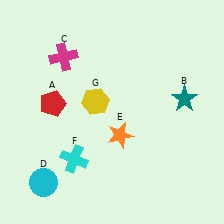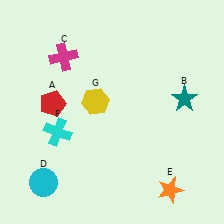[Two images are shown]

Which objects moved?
The objects that moved are: the orange star (E), the cyan cross (F).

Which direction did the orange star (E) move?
The orange star (E) moved down.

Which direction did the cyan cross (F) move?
The cyan cross (F) moved up.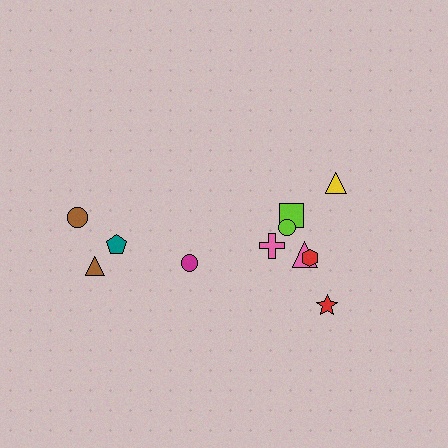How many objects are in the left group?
There are 4 objects.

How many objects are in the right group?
There are 7 objects.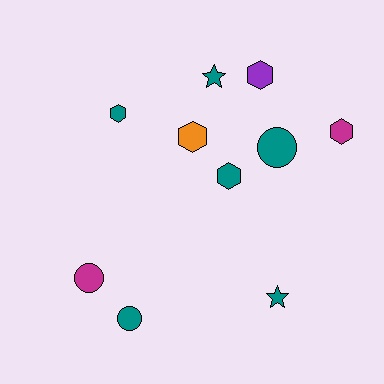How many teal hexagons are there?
There are 2 teal hexagons.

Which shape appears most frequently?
Hexagon, with 5 objects.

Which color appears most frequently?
Teal, with 6 objects.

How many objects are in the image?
There are 10 objects.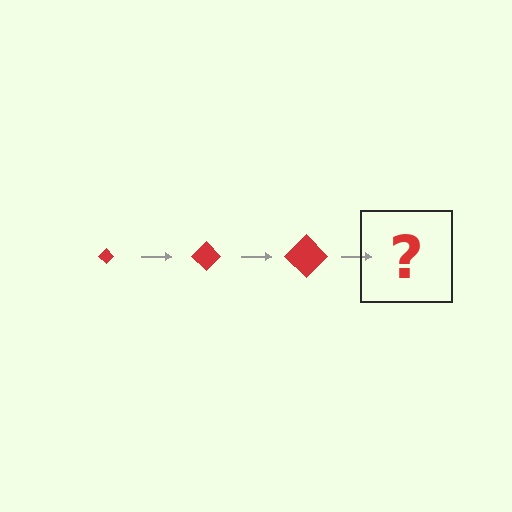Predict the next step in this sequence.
The next step is a red diamond, larger than the previous one.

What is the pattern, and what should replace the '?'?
The pattern is that the diamond gets progressively larger each step. The '?' should be a red diamond, larger than the previous one.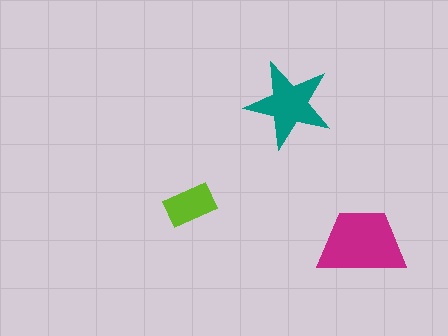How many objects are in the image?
There are 3 objects in the image.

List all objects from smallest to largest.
The lime rectangle, the teal star, the magenta trapezoid.